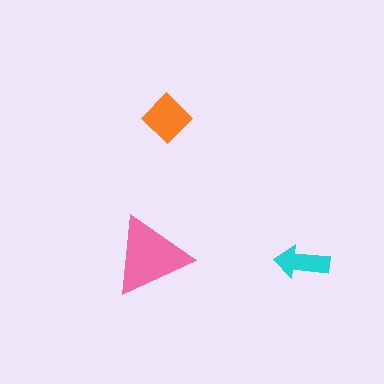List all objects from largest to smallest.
The pink triangle, the orange diamond, the cyan arrow.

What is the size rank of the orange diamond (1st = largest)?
2nd.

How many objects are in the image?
There are 3 objects in the image.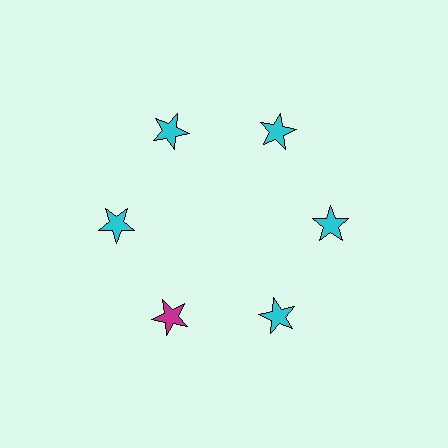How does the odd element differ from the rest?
It has a different color: magenta instead of cyan.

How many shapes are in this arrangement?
There are 6 shapes arranged in a ring pattern.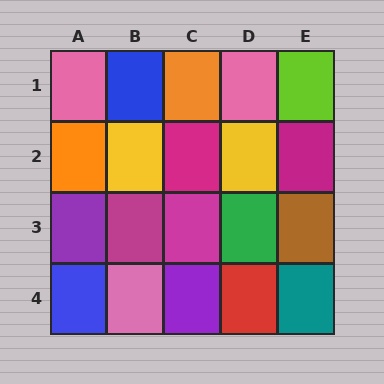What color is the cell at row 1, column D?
Pink.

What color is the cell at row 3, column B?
Magenta.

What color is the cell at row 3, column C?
Magenta.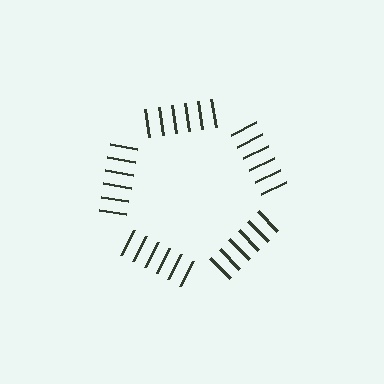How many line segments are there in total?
30 — 6 along each of the 5 edges.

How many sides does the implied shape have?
5 sides — the line-ends trace a pentagon.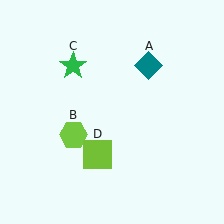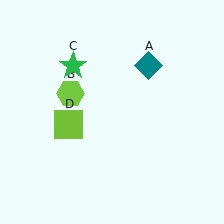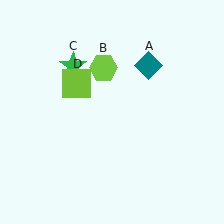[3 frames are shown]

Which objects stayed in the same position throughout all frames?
Teal diamond (object A) and green star (object C) remained stationary.